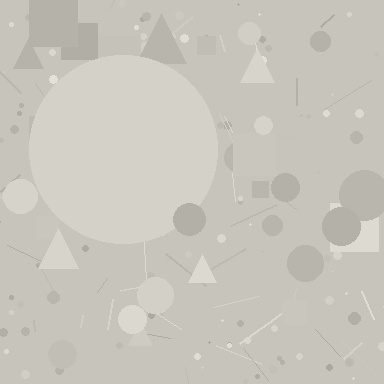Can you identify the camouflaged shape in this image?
The camouflaged shape is a circle.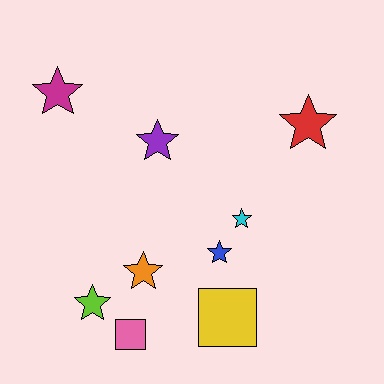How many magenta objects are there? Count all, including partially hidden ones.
There is 1 magenta object.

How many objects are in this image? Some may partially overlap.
There are 9 objects.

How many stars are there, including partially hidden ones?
There are 7 stars.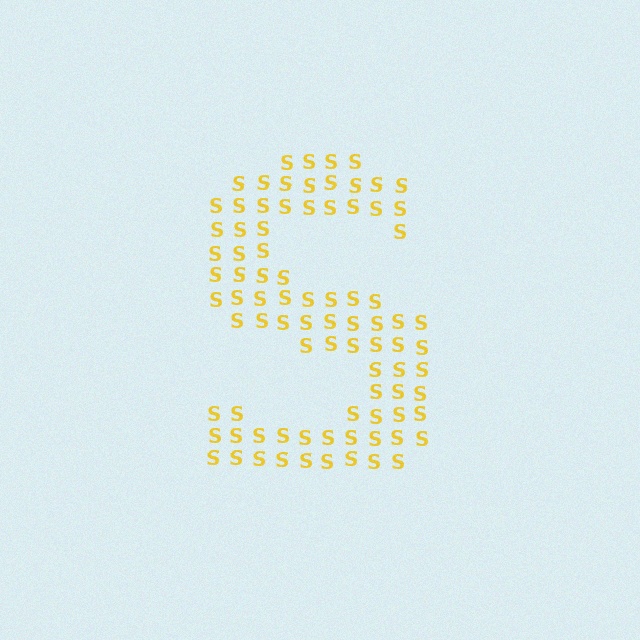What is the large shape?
The large shape is the letter S.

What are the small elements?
The small elements are letter S's.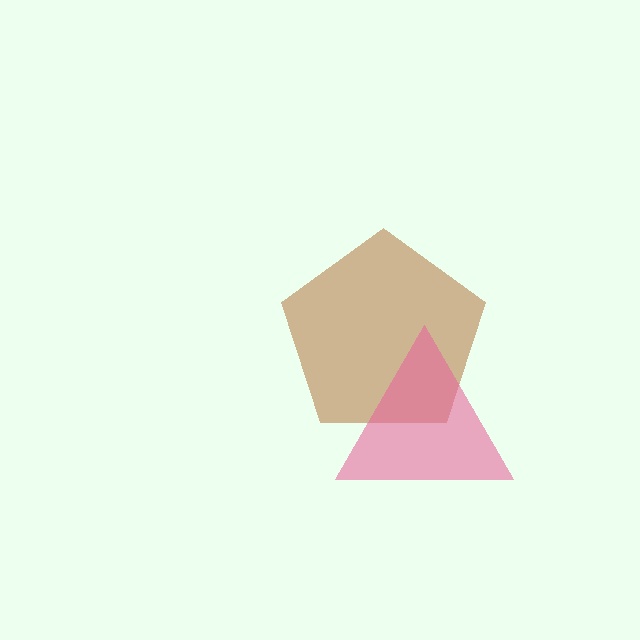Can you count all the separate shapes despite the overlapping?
Yes, there are 2 separate shapes.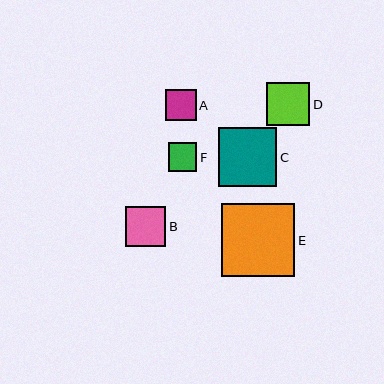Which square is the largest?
Square E is the largest with a size of approximately 73 pixels.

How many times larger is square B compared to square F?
Square B is approximately 1.4 times the size of square F.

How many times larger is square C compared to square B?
Square C is approximately 1.5 times the size of square B.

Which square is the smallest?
Square F is the smallest with a size of approximately 29 pixels.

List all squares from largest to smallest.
From largest to smallest: E, C, D, B, A, F.